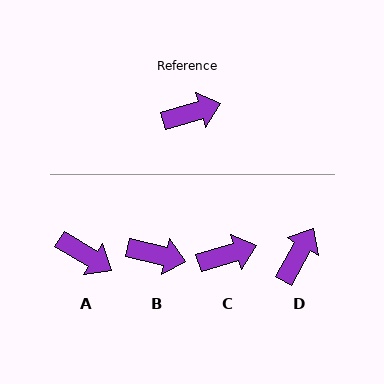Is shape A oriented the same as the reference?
No, it is off by about 48 degrees.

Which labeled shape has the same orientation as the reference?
C.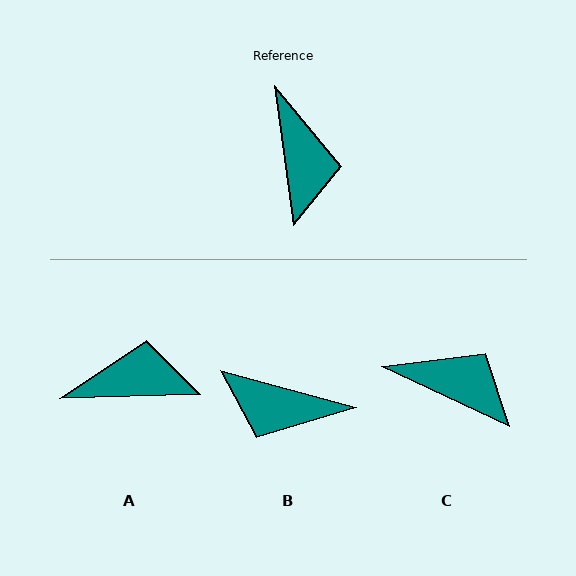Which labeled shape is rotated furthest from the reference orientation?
B, about 113 degrees away.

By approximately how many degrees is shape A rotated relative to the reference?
Approximately 84 degrees counter-clockwise.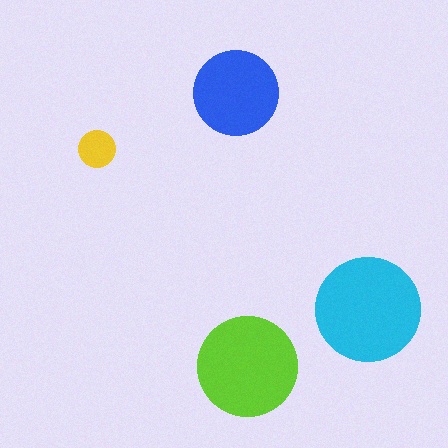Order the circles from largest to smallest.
the cyan one, the lime one, the blue one, the yellow one.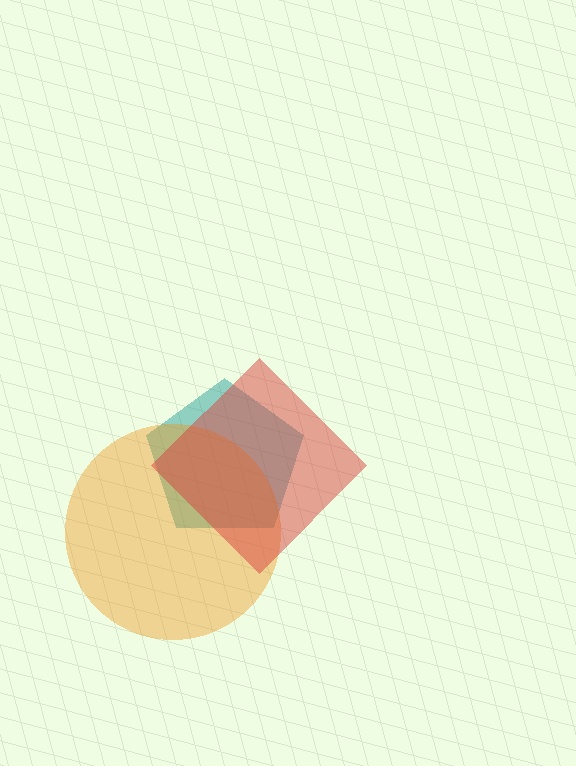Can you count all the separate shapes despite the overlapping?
Yes, there are 3 separate shapes.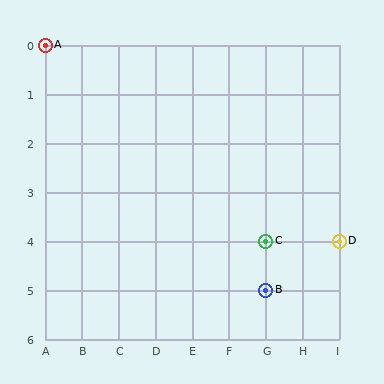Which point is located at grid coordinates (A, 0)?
Point A is at (A, 0).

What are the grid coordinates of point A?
Point A is at grid coordinates (A, 0).